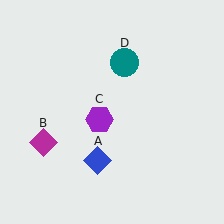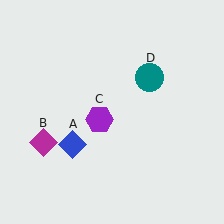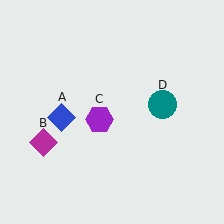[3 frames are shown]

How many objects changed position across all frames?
2 objects changed position: blue diamond (object A), teal circle (object D).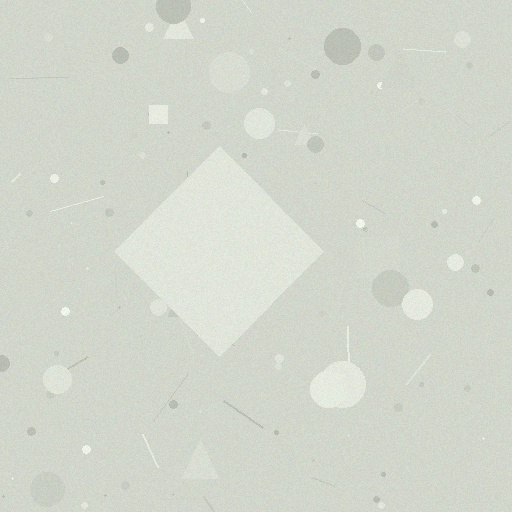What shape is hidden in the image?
A diamond is hidden in the image.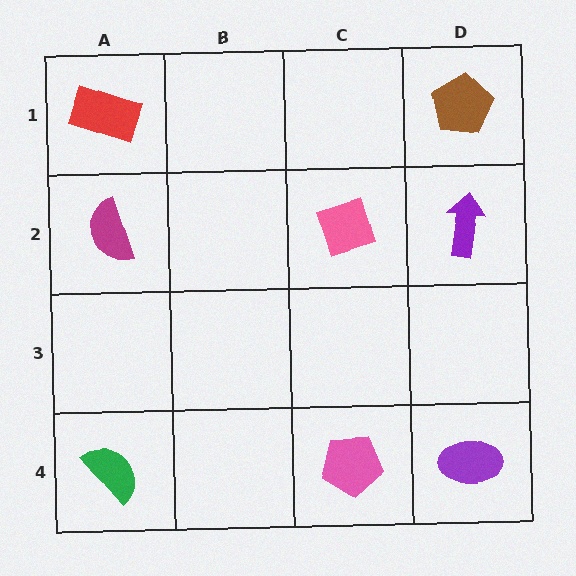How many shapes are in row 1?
2 shapes.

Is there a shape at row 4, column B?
No, that cell is empty.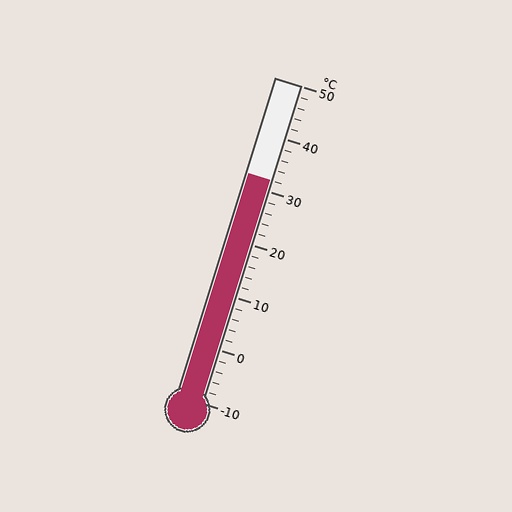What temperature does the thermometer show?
The thermometer shows approximately 32°C.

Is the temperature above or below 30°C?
The temperature is above 30°C.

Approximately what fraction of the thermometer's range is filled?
The thermometer is filled to approximately 70% of its range.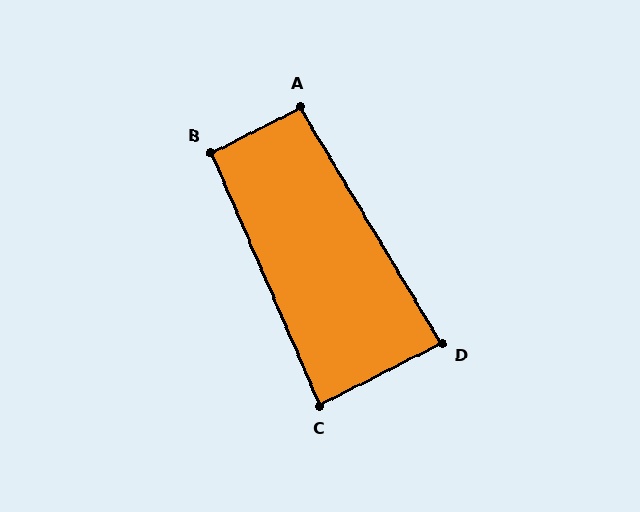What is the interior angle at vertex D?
Approximately 86 degrees (approximately right).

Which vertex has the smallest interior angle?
C, at approximately 86 degrees.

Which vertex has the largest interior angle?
A, at approximately 94 degrees.